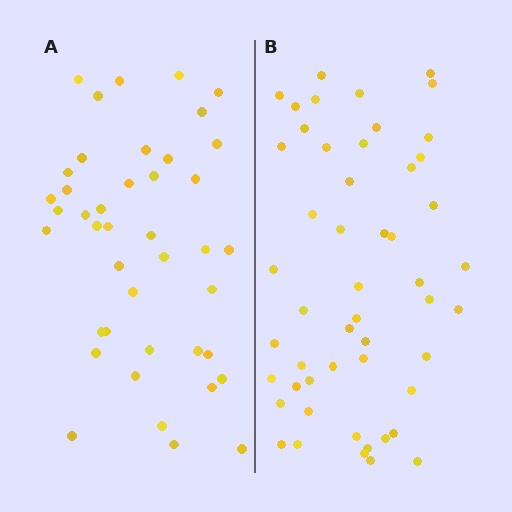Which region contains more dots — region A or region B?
Region B (the right region) has more dots.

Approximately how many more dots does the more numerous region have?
Region B has roughly 8 or so more dots than region A.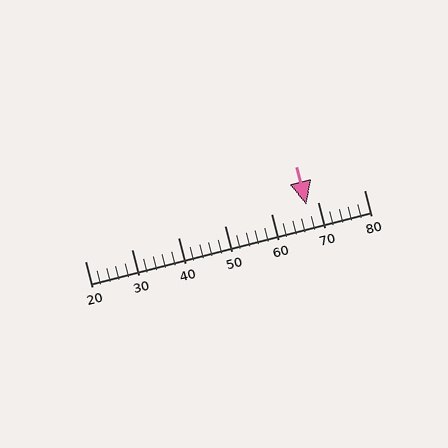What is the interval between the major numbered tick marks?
The major tick marks are spaced 10 units apart.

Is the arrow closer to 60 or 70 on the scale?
The arrow is closer to 70.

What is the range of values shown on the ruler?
The ruler shows values from 20 to 80.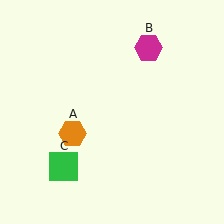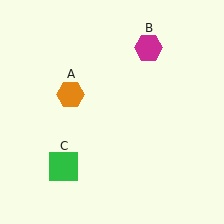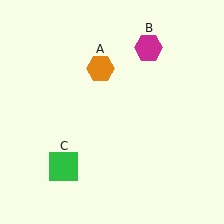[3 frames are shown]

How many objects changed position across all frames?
1 object changed position: orange hexagon (object A).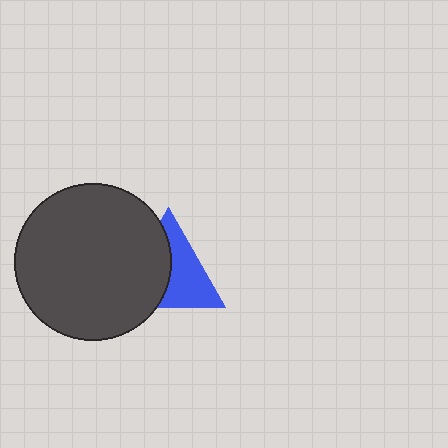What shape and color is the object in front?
The object in front is a dark gray circle.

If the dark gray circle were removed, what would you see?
You would see the complete blue triangle.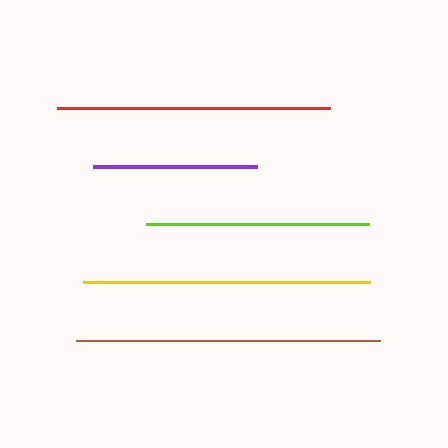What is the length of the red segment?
The red segment is approximately 274 pixels long.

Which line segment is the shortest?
The purple line is the shortest at approximately 163 pixels.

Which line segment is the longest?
The brown line is the longest at approximately 304 pixels.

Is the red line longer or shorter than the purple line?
The red line is longer than the purple line.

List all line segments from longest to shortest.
From longest to shortest: brown, yellow, red, lime, purple.